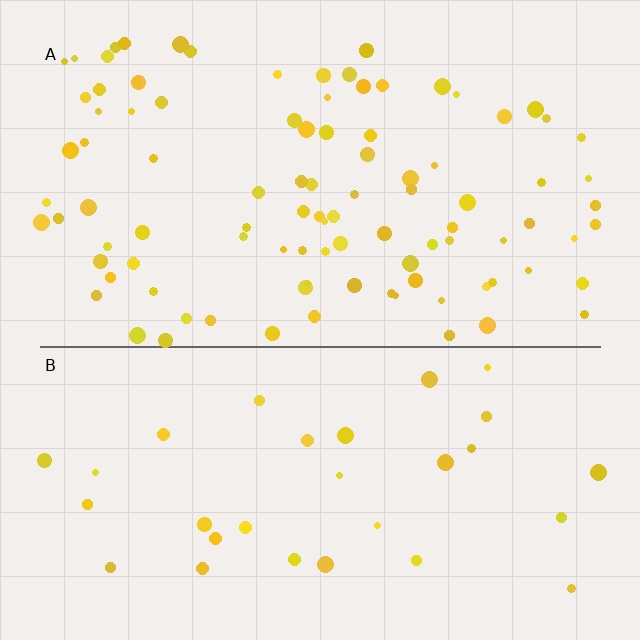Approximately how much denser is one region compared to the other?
Approximately 3.2× — region A over region B.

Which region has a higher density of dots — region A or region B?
A (the top).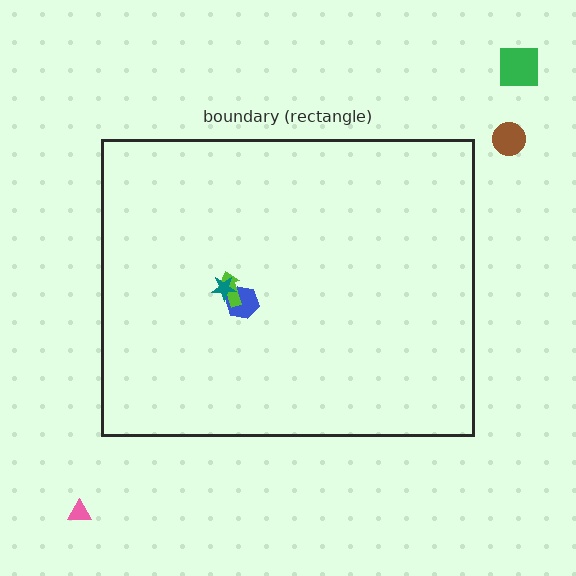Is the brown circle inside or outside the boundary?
Outside.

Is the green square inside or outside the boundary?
Outside.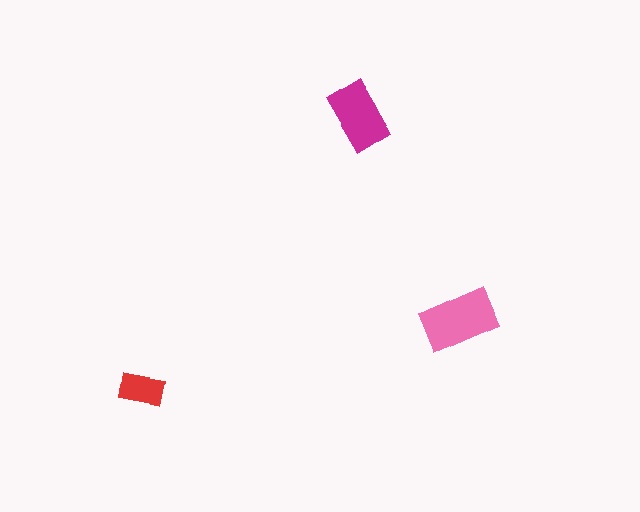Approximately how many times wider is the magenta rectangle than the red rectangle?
About 1.5 times wider.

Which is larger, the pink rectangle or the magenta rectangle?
The pink one.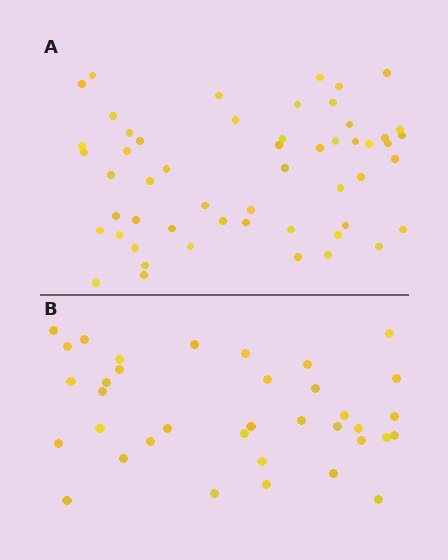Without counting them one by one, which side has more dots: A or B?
Region A (the top region) has more dots.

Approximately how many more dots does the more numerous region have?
Region A has approximately 20 more dots than region B.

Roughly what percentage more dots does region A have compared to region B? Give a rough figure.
About 50% more.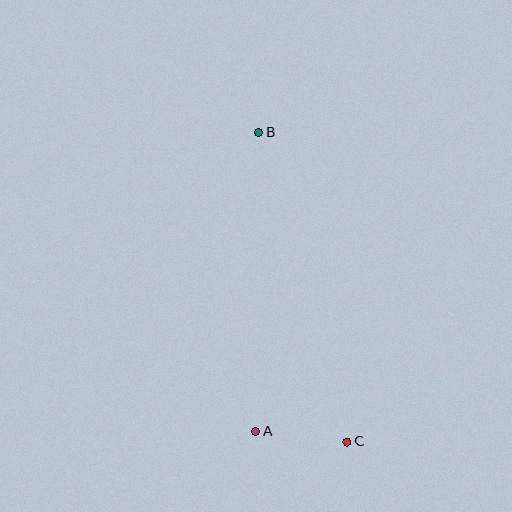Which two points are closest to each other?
Points A and C are closest to each other.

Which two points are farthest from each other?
Points B and C are farthest from each other.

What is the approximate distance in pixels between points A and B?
The distance between A and B is approximately 299 pixels.